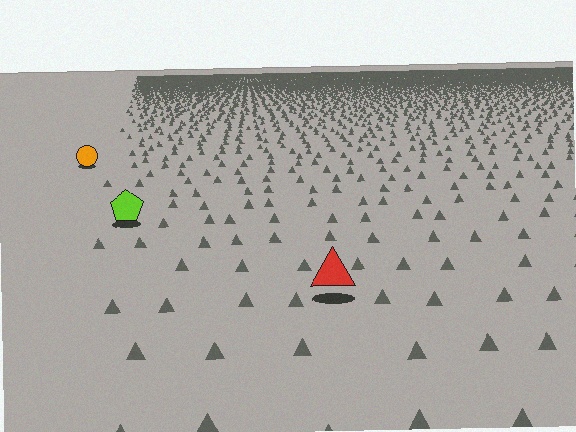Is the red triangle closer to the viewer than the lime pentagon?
Yes. The red triangle is closer — you can tell from the texture gradient: the ground texture is coarser near it.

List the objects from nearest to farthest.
From nearest to farthest: the red triangle, the lime pentagon, the orange circle.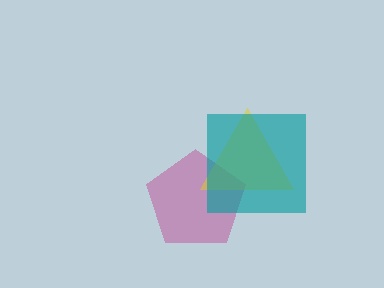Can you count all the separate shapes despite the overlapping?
Yes, there are 3 separate shapes.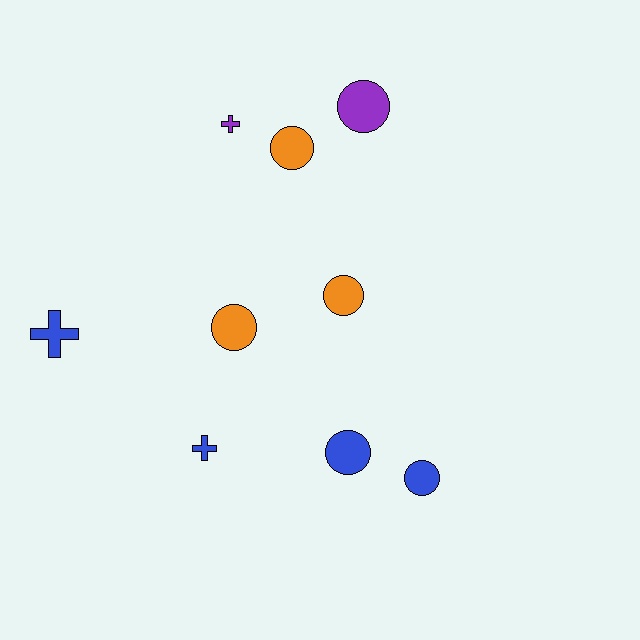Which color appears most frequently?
Blue, with 4 objects.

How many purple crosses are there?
There is 1 purple cross.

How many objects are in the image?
There are 9 objects.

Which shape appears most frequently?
Circle, with 6 objects.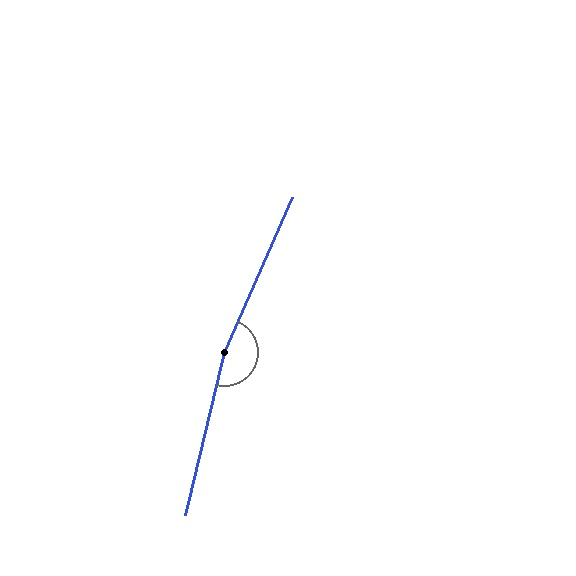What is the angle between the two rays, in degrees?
Approximately 170 degrees.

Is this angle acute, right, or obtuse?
It is obtuse.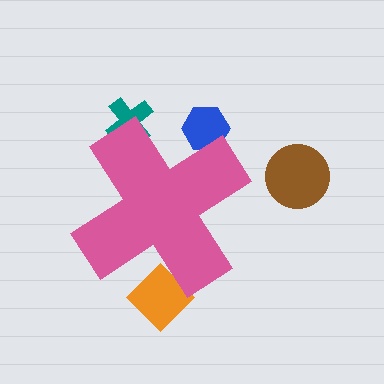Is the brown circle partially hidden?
No, the brown circle is fully visible.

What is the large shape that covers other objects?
A pink cross.